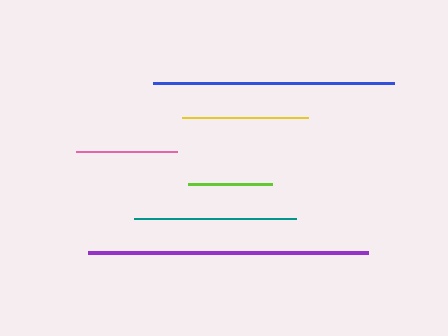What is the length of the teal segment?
The teal segment is approximately 162 pixels long.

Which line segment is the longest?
The purple line is the longest at approximately 280 pixels.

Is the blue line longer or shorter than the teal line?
The blue line is longer than the teal line.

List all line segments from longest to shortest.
From longest to shortest: purple, blue, teal, yellow, pink, lime.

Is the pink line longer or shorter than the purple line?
The purple line is longer than the pink line.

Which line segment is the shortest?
The lime line is the shortest at approximately 84 pixels.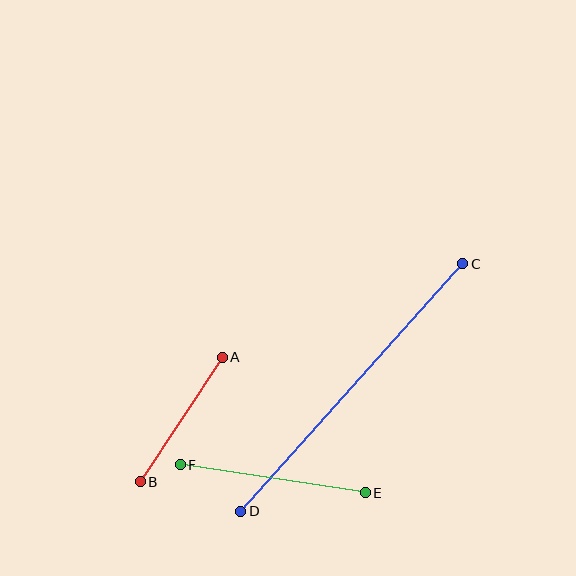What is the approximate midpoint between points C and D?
The midpoint is at approximately (352, 388) pixels.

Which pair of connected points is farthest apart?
Points C and D are farthest apart.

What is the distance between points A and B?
The distance is approximately 149 pixels.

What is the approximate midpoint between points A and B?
The midpoint is at approximately (181, 419) pixels.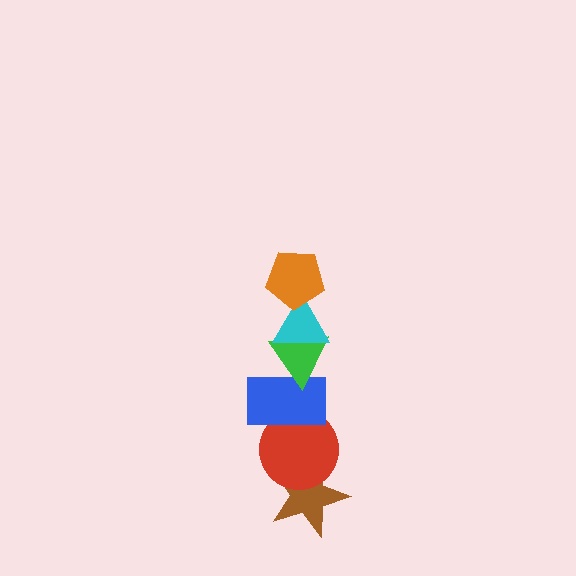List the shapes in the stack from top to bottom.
From top to bottom: the orange pentagon, the cyan triangle, the green triangle, the blue rectangle, the red circle, the brown star.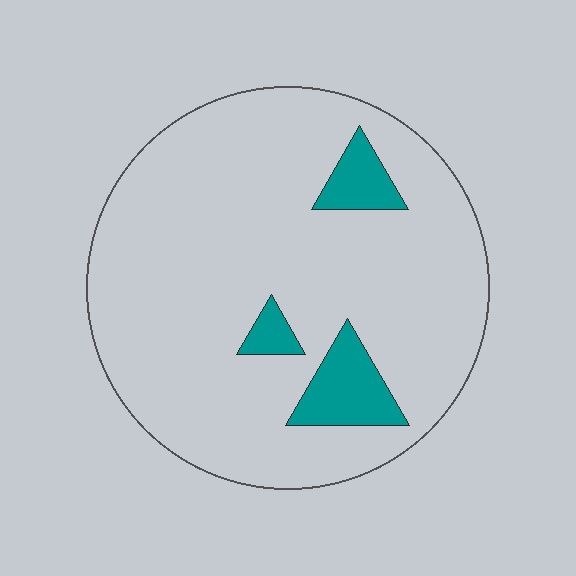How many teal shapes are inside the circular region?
3.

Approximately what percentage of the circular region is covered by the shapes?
Approximately 10%.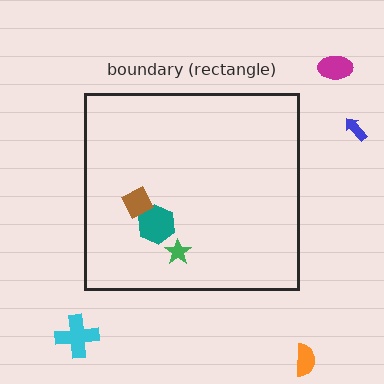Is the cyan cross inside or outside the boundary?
Outside.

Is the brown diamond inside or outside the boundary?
Inside.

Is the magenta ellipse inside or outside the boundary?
Outside.